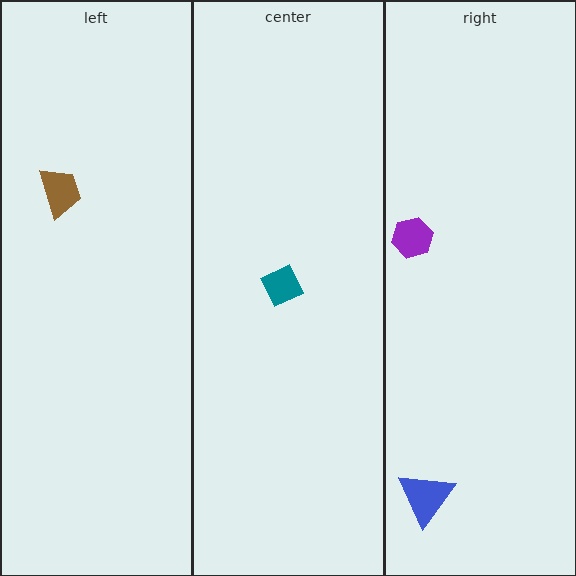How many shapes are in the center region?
1.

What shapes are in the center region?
The teal diamond.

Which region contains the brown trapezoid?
The left region.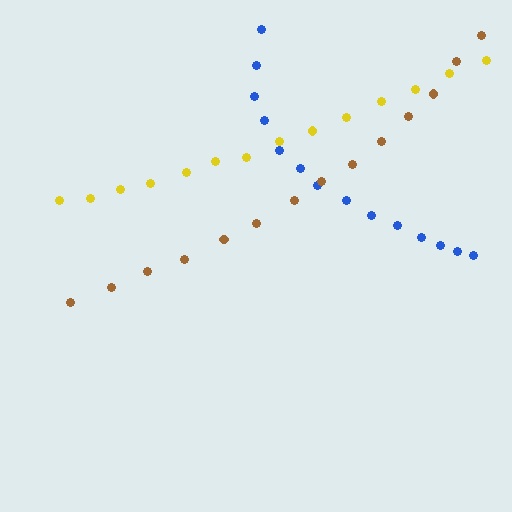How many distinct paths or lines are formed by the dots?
There are 3 distinct paths.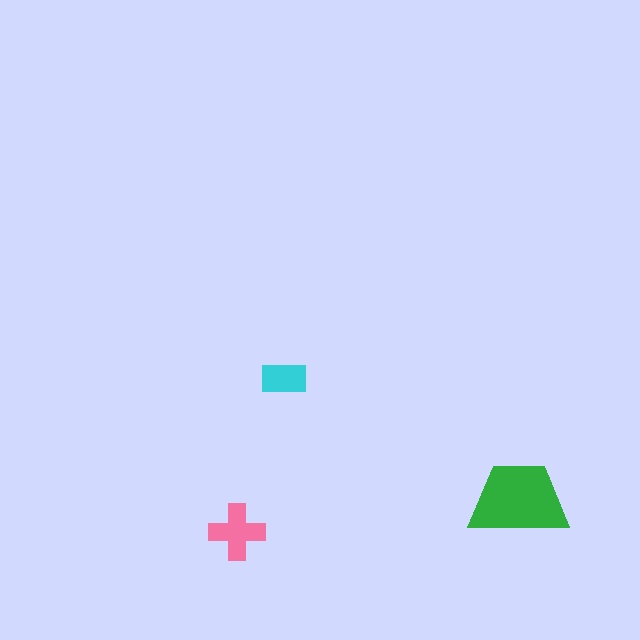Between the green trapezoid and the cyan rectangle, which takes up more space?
The green trapezoid.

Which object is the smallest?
The cyan rectangle.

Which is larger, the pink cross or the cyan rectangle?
The pink cross.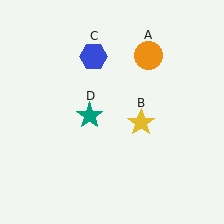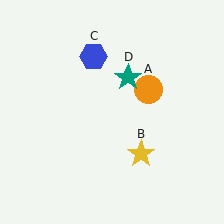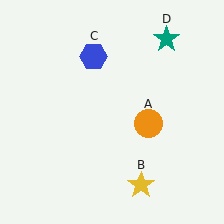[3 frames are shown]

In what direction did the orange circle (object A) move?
The orange circle (object A) moved down.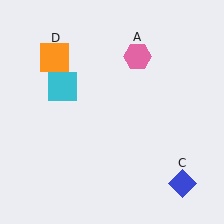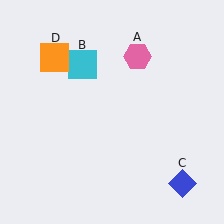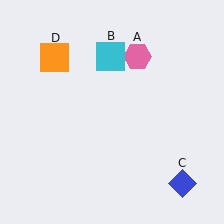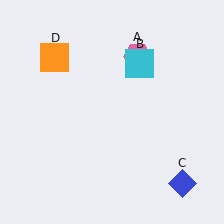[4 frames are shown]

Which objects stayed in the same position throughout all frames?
Pink hexagon (object A) and blue diamond (object C) and orange square (object D) remained stationary.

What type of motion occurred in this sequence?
The cyan square (object B) rotated clockwise around the center of the scene.